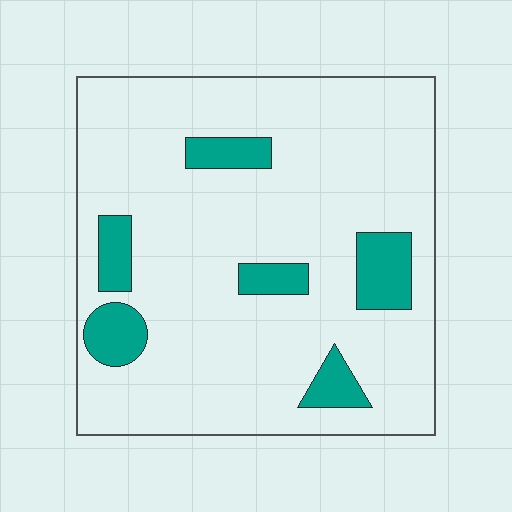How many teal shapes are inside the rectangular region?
6.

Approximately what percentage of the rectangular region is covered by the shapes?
Approximately 15%.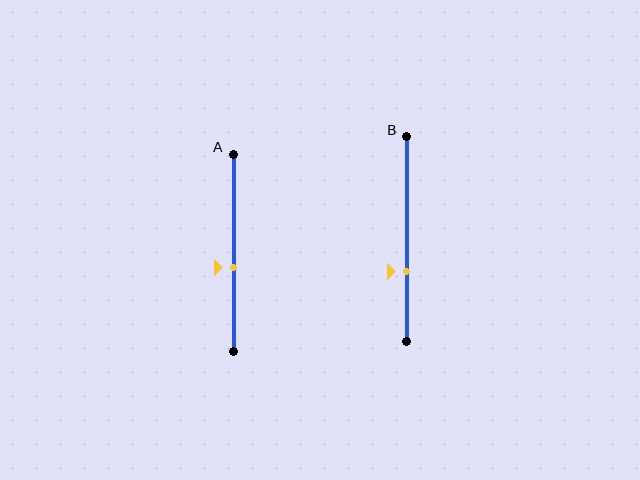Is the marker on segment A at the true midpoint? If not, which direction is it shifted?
No, the marker on segment A is shifted downward by about 7% of the segment length.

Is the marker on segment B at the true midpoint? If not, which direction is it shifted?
No, the marker on segment B is shifted downward by about 16% of the segment length.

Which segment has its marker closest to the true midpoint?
Segment A has its marker closest to the true midpoint.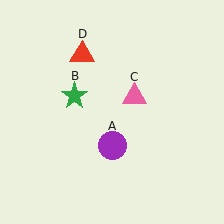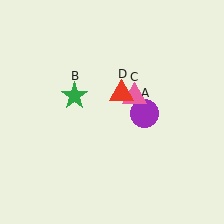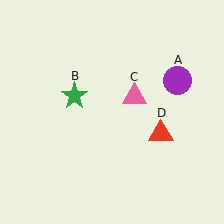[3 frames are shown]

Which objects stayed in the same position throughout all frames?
Green star (object B) and pink triangle (object C) remained stationary.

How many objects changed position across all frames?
2 objects changed position: purple circle (object A), red triangle (object D).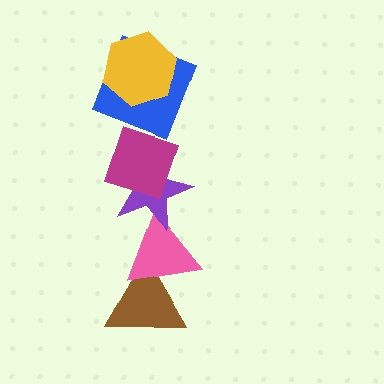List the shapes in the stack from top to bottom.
From top to bottom: the yellow hexagon, the blue square, the magenta diamond, the purple star, the pink triangle, the brown triangle.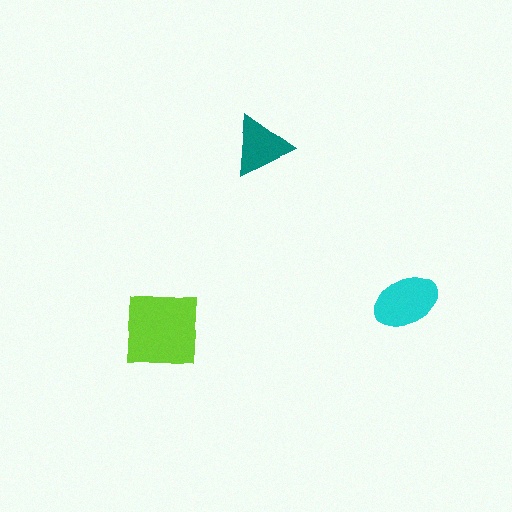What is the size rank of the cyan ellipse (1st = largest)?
2nd.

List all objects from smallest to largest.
The teal triangle, the cyan ellipse, the lime square.